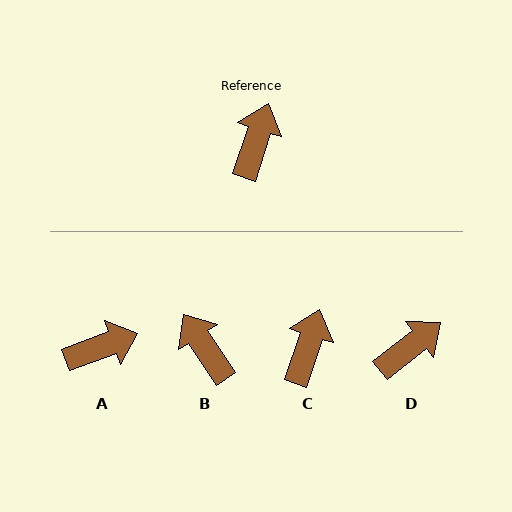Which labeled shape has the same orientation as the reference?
C.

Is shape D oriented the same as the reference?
No, it is off by about 34 degrees.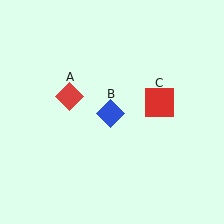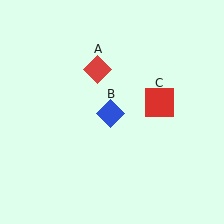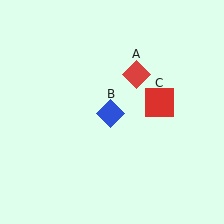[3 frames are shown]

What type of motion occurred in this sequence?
The red diamond (object A) rotated clockwise around the center of the scene.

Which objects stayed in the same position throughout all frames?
Blue diamond (object B) and red square (object C) remained stationary.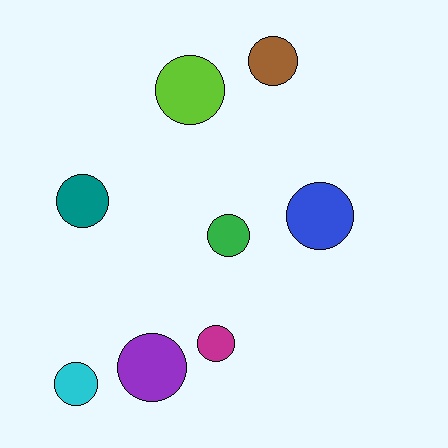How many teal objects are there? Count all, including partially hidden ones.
There is 1 teal object.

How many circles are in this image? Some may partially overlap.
There are 8 circles.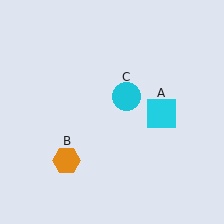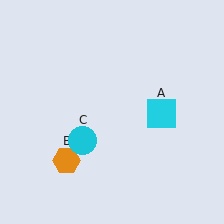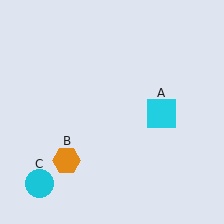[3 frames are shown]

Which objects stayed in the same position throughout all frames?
Cyan square (object A) and orange hexagon (object B) remained stationary.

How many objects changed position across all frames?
1 object changed position: cyan circle (object C).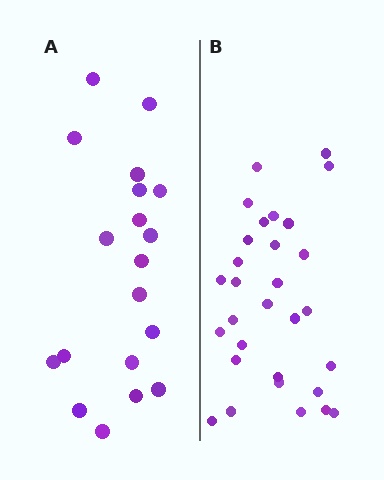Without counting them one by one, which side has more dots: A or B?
Region B (the right region) has more dots.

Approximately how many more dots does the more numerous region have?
Region B has roughly 12 or so more dots than region A.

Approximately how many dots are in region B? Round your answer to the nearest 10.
About 30 dots.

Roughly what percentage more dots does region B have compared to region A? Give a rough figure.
About 60% more.